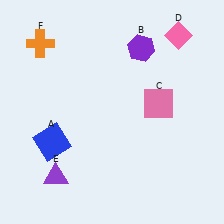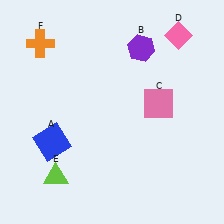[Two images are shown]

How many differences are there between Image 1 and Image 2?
There is 1 difference between the two images.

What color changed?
The triangle (E) changed from purple in Image 1 to lime in Image 2.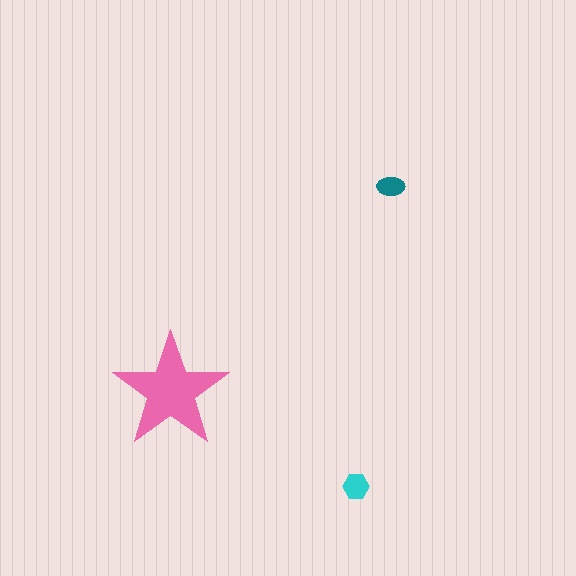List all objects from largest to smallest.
The pink star, the cyan hexagon, the teal ellipse.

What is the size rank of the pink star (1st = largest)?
1st.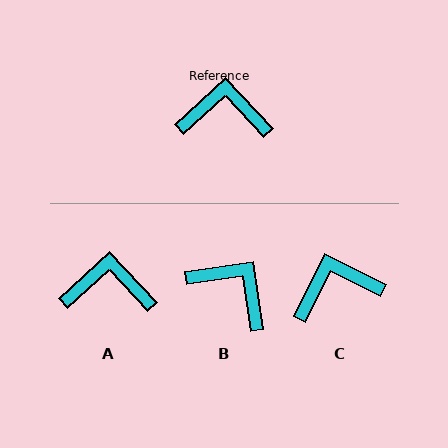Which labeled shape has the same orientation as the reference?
A.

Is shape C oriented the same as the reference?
No, it is off by about 21 degrees.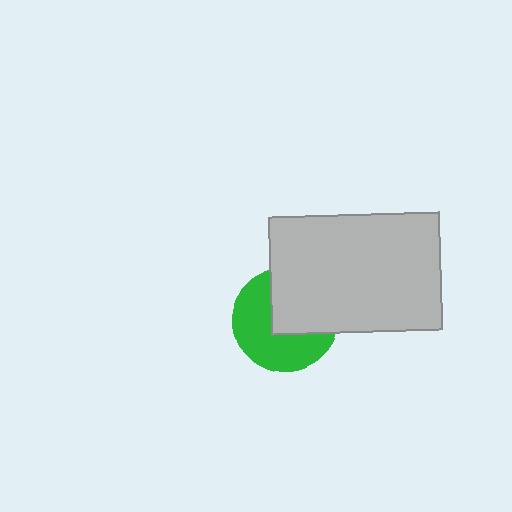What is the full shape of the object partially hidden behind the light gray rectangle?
The partially hidden object is a green circle.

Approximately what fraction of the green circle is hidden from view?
Roughly 44% of the green circle is hidden behind the light gray rectangle.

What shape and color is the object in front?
The object in front is a light gray rectangle.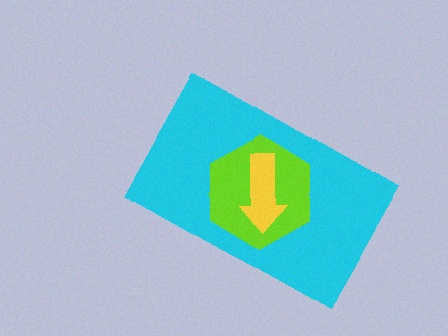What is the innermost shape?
The yellow arrow.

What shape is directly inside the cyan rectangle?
The lime hexagon.